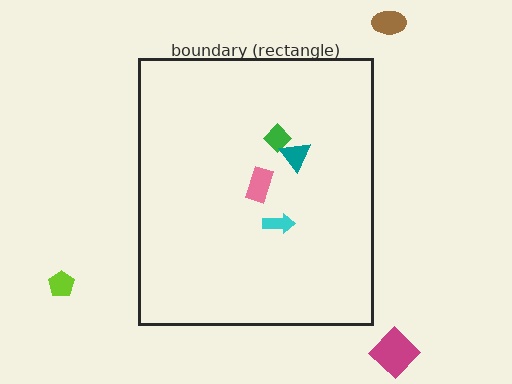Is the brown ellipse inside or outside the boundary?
Outside.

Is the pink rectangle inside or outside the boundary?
Inside.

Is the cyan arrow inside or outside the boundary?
Inside.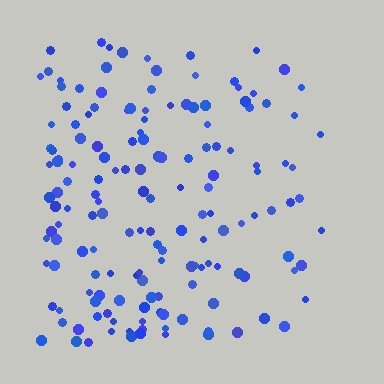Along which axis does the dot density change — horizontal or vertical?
Horizontal.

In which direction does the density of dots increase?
From right to left, with the left side densest.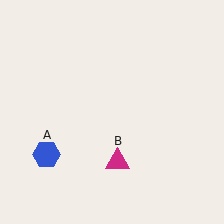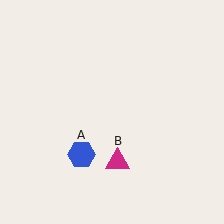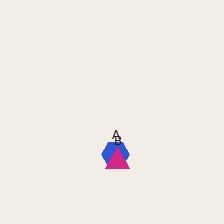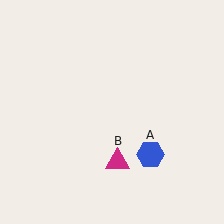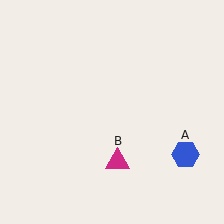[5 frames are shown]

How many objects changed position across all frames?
1 object changed position: blue hexagon (object A).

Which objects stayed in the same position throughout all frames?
Magenta triangle (object B) remained stationary.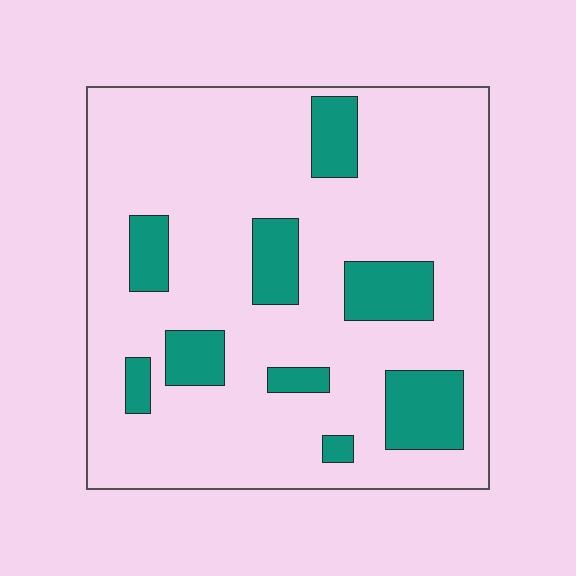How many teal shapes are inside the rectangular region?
9.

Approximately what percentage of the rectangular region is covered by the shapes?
Approximately 20%.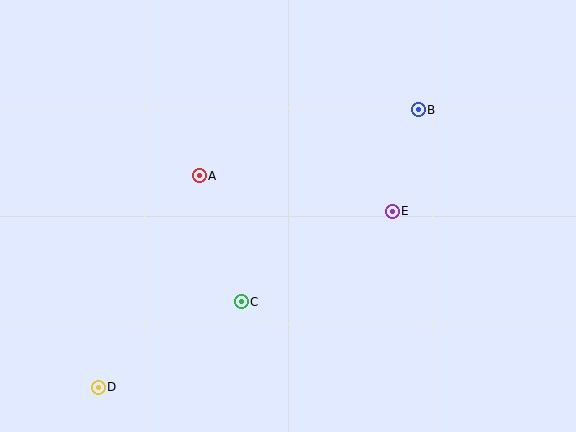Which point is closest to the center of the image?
Point A at (199, 176) is closest to the center.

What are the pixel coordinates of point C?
Point C is at (241, 302).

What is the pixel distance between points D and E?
The distance between D and E is 343 pixels.